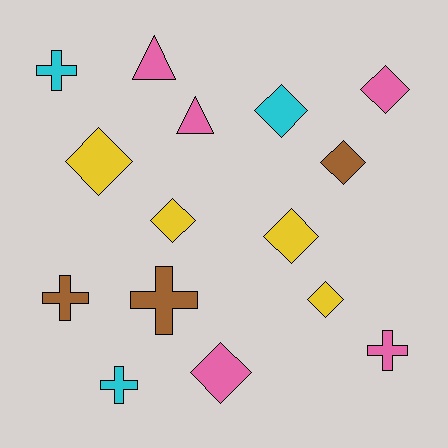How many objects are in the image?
There are 15 objects.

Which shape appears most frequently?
Diamond, with 8 objects.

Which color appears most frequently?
Pink, with 5 objects.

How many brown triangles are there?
There are no brown triangles.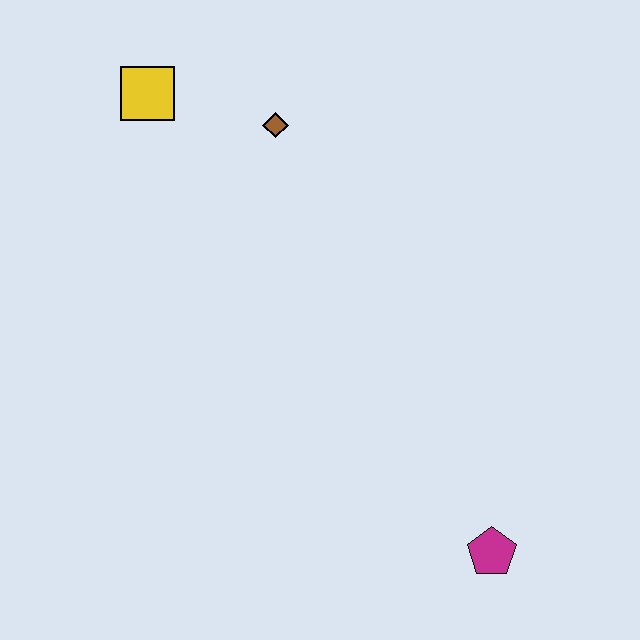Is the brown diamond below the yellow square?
Yes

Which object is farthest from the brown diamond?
The magenta pentagon is farthest from the brown diamond.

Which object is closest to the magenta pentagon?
The brown diamond is closest to the magenta pentagon.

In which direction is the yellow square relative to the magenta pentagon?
The yellow square is above the magenta pentagon.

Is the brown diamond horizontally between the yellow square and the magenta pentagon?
Yes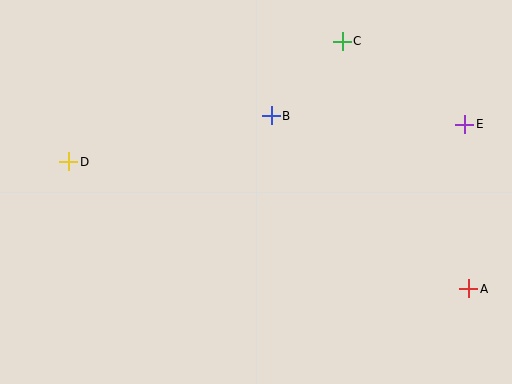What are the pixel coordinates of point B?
Point B is at (271, 116).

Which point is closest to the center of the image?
Point B at (271, 116) is closest to the center.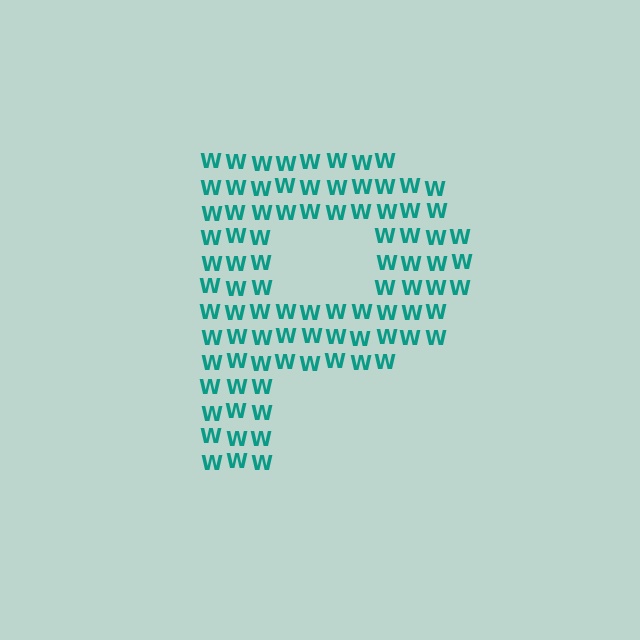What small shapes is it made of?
It is made of small letter W's.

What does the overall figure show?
The overall figure shows the letter P.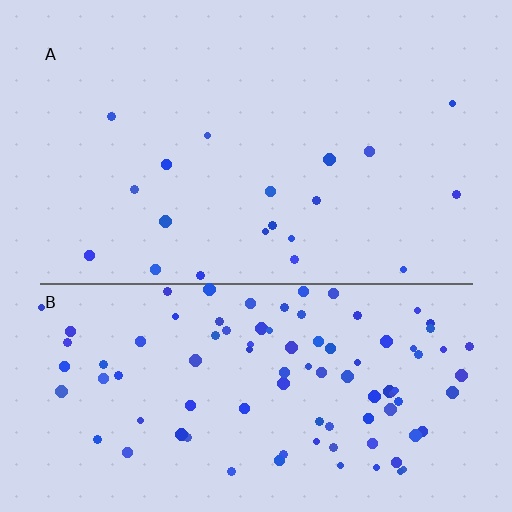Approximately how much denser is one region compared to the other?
Approximately 5.0× — region B over region A.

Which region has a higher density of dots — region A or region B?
B (the bottom).